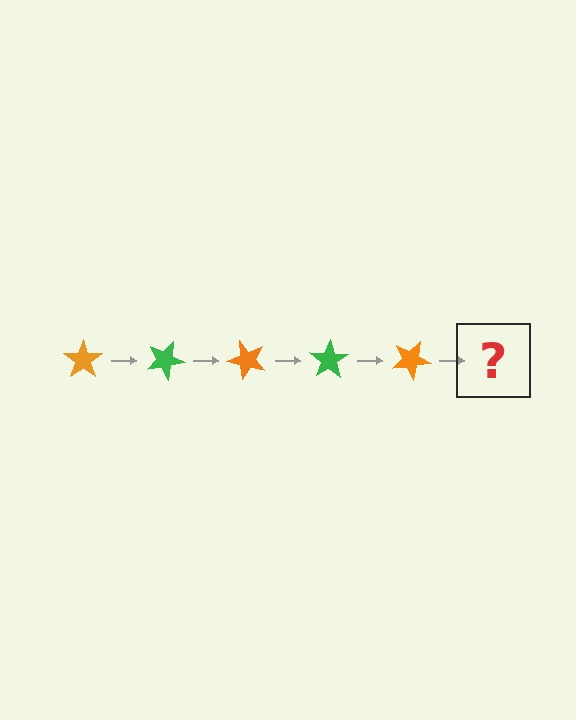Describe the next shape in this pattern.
It should be a green star, rotated 125 degrees from the start.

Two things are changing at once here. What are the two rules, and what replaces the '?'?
The two rules are that it rotates 25 degrees each step and the color cycles through orange and green. The '?' should be a green star, rotated 125 degrees from the start.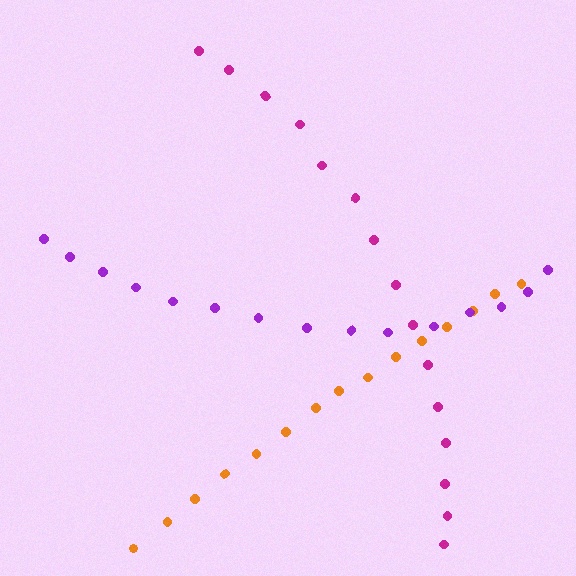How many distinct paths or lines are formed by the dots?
There are 3 distinct paths.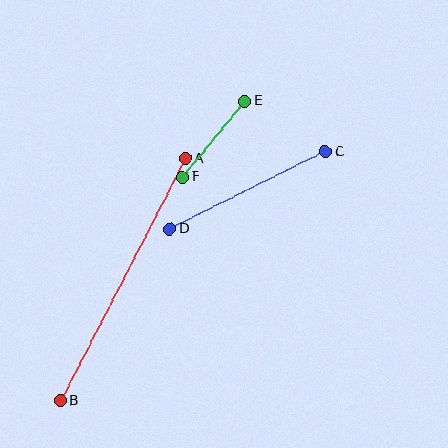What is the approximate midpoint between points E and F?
The midpoint is at approximately (214, 139) pixels.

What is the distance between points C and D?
The distance is approximately 173 pixels.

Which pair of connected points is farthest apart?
Points A and B are farthest apart.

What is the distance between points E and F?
The distance is approximately 98 pixels.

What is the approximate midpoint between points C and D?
The midpoint is at approximately (248, 190) pixels.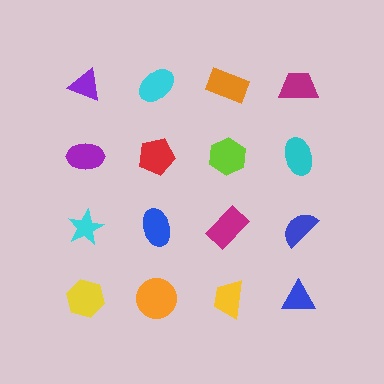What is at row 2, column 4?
A cyan ellipse.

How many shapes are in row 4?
4 shapes.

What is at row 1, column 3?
An orange rectangle.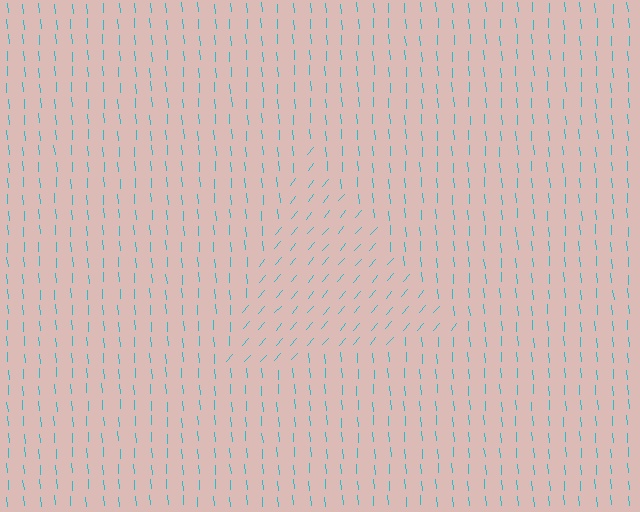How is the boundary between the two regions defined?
The boundary is defined purely by a change in line orientation (approximately 45 degrees difference). All lines are the same color and thickness.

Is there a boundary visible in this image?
Yes, there is a texture boundary formed by a change in line orientation.